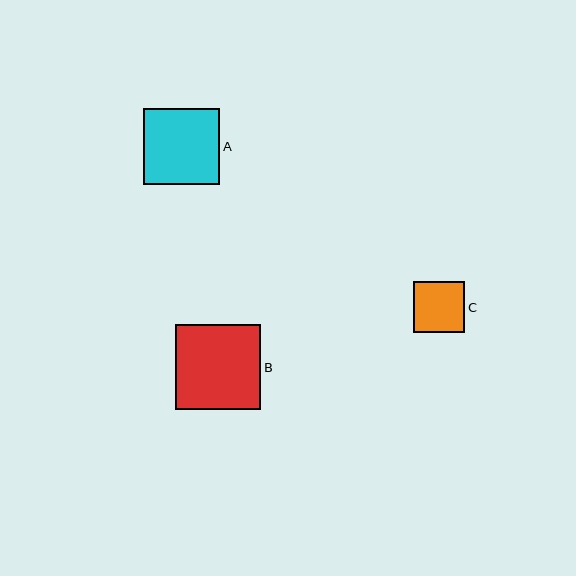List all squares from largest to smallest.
From largest to smallest: B, A, C.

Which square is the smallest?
Square C is the smallest with a size of approximately 51 pixels.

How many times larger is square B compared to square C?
Square B is approximately 1.7 times the size of square C.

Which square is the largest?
Square B is the largest with a size of approximately 85 pixels.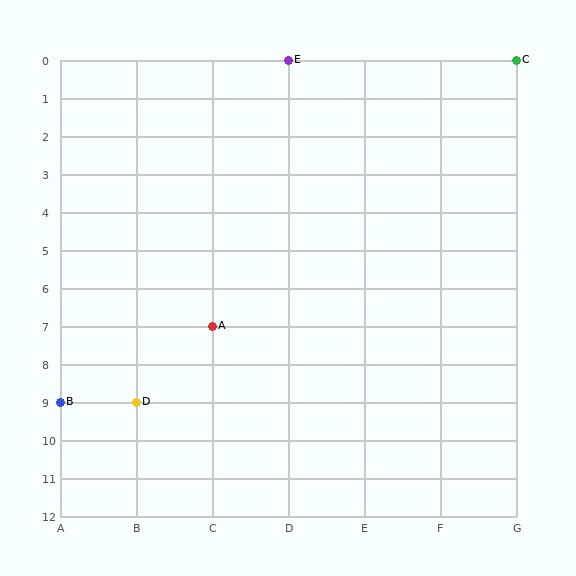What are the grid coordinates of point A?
Point A is at grid coordinates (C, 7).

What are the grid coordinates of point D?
Point D is at grid coordinates (B, 9).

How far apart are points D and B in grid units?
Points D and B are 1 column apart.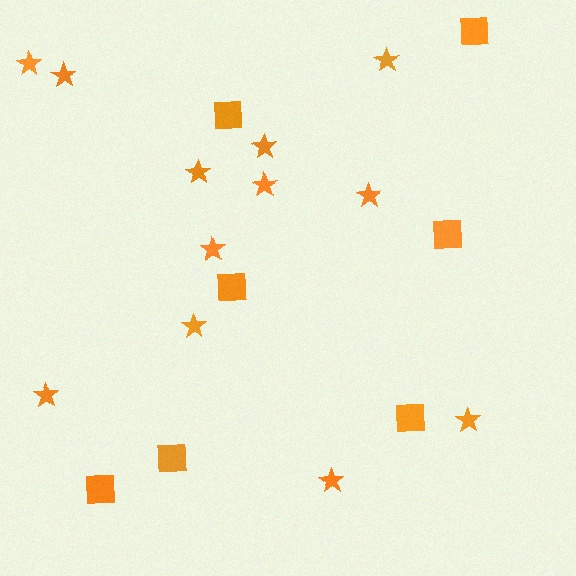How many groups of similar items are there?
There are 2 groups: one group of squares (7) and one group of stars (12).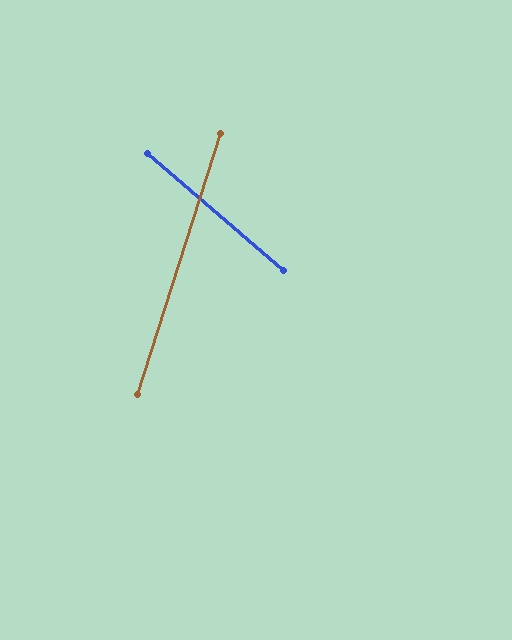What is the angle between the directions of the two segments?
Approximately 67 degrees.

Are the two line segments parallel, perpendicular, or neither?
Neither parallel nor perpendicular — they differ by about 67°.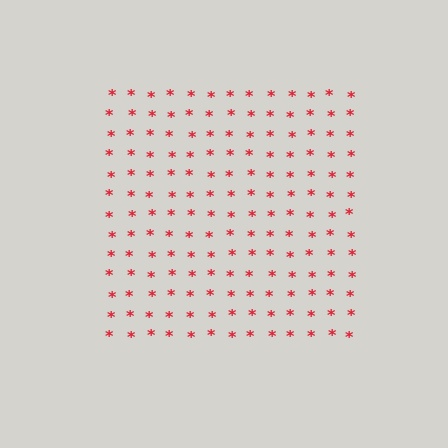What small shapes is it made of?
It is made of small asterisks.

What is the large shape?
The large shape is a square.